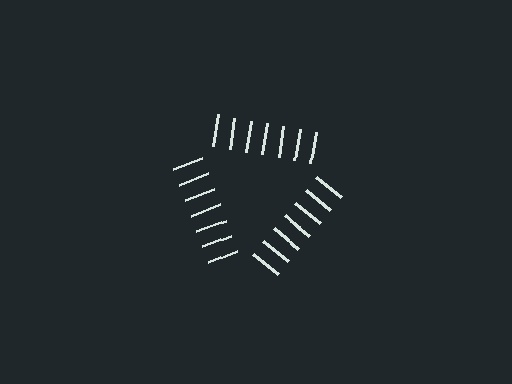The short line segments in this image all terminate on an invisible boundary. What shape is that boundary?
An illusory triangle — the line segments terminate on its edges but no continuous stroke is drawn.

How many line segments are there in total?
21 — 7 along each of the 3 edges.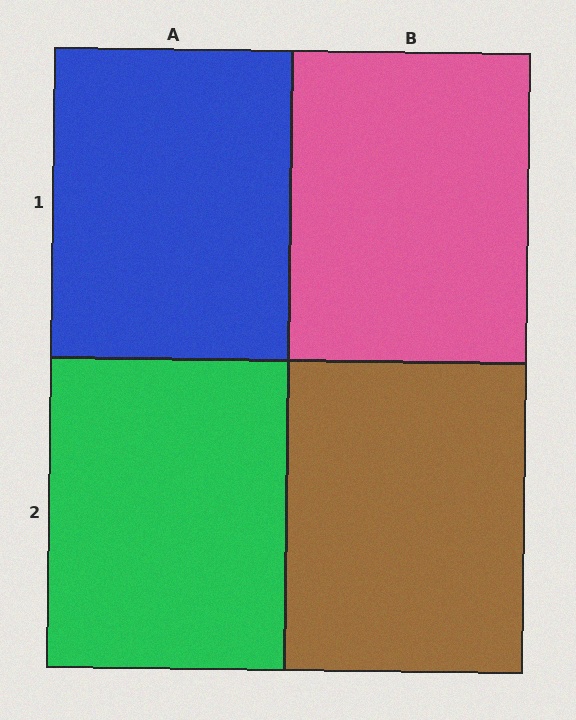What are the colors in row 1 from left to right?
Blue, pink.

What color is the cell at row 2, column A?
Green.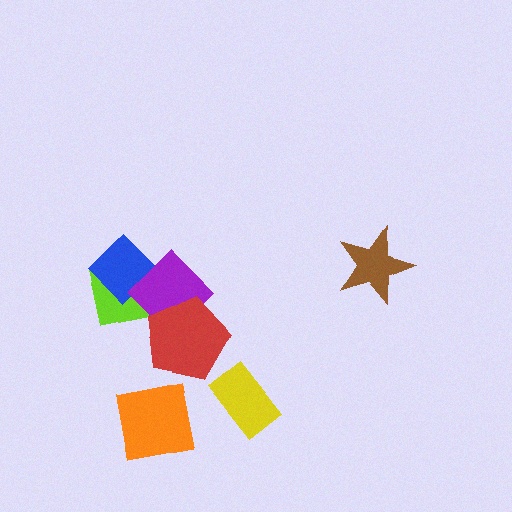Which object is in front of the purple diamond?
The red pentagon is in front of the purple diamond.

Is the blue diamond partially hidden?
Yes, it is partially covered by another shape.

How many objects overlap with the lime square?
2 objects overlap with the lime square.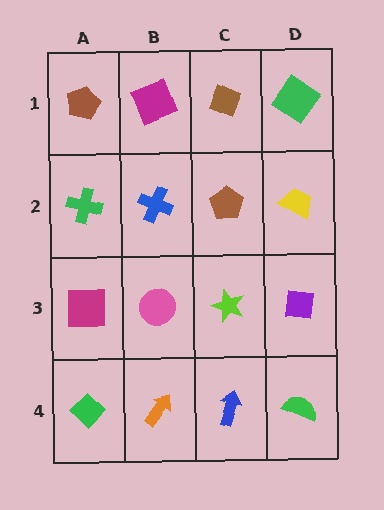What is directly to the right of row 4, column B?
A blue arrow.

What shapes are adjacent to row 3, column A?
A green cross (row 2, column A), a green diamond (row 4, column A), a pink circle (row 3, column B).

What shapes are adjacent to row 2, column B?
A magenta square (row 1, column B), a pink circle (row 3, column B), a green cross (row 2, column A), a brown pentagon (row 2, column C).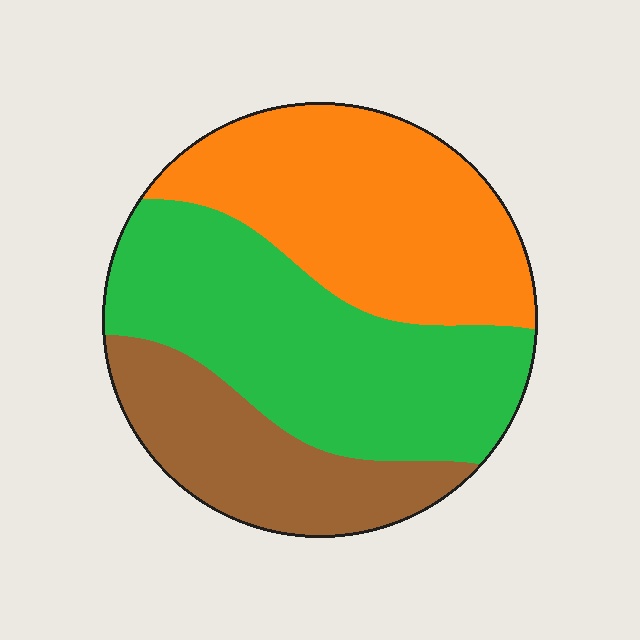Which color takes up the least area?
Brown, at roughly 20%.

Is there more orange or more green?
Green.